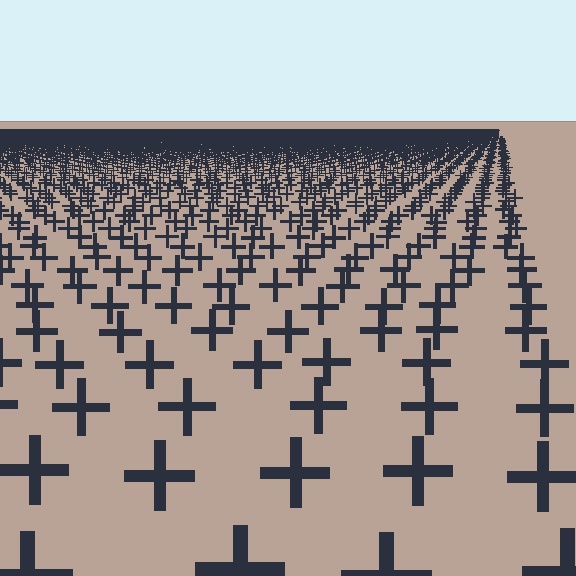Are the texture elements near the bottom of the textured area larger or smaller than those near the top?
Larger. Near the bottom, elements are closer to the viewer and appear at a bigger on-screen size.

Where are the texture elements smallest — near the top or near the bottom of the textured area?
Near the top.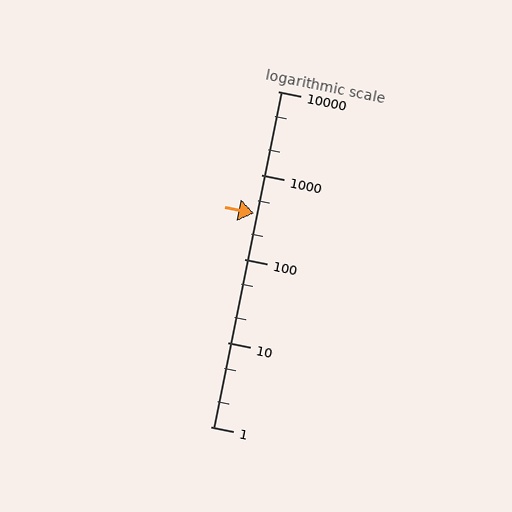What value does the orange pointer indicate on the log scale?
The pointer indicates approximately 350.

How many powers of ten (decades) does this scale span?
The scale spans 4 decades, from 1 to 10000.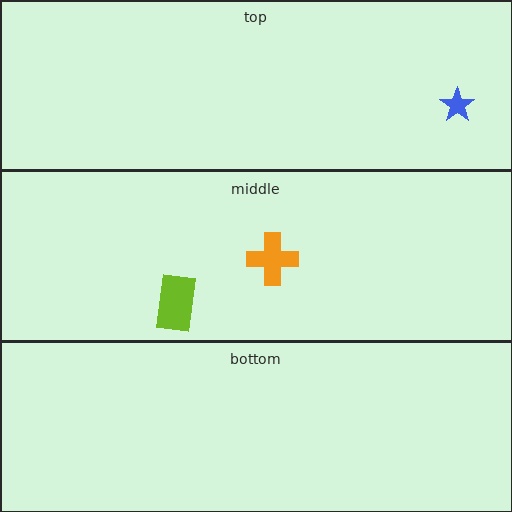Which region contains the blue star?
The top region.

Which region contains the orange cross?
The middle region.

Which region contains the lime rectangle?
The middle region.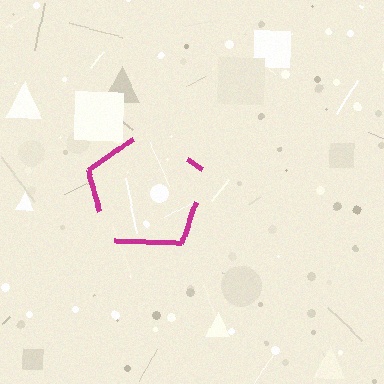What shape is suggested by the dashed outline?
The dashed outline suggests a pentagon.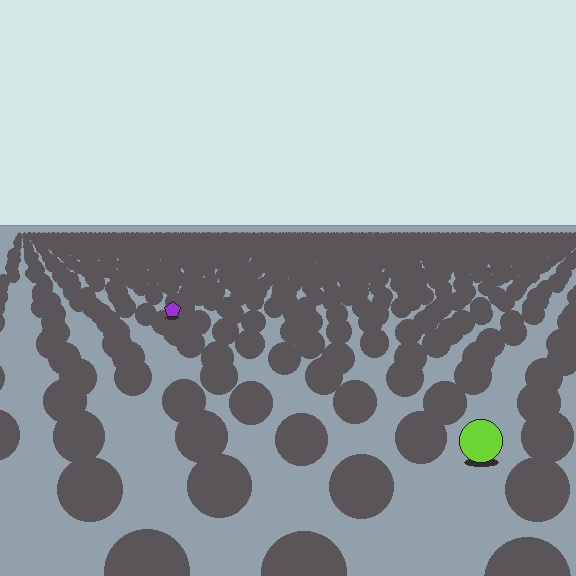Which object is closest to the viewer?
The lime circle is closest. The texture marks near it are larger and more spread out.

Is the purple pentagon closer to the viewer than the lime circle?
No. The lime circle is closer — you can tell from the texture gradient: the ground texture is coarser near it.